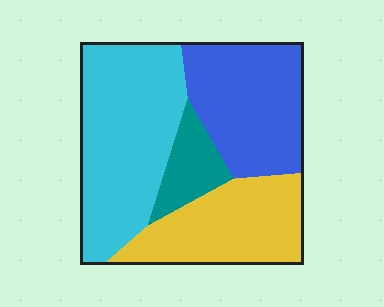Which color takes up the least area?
Teal, at roughly 10%.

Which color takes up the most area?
Cyan, at roughly 40%.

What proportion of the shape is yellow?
Yellow takes up about one quarter (1/4) of the shape.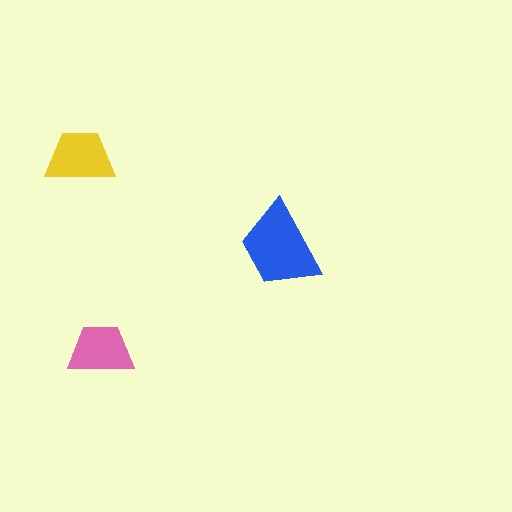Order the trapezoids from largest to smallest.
the blue one, the yellow one, the pink one.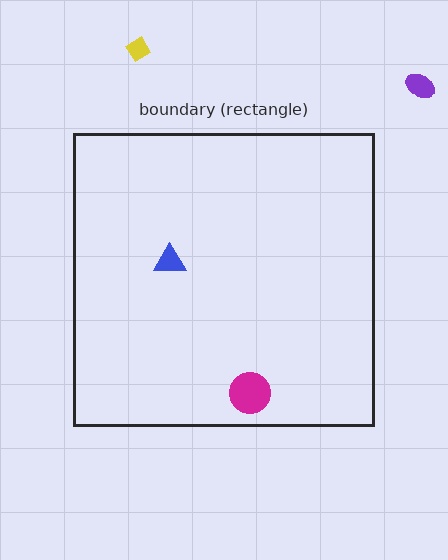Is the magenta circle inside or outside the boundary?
Inside.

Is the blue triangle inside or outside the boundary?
Inside.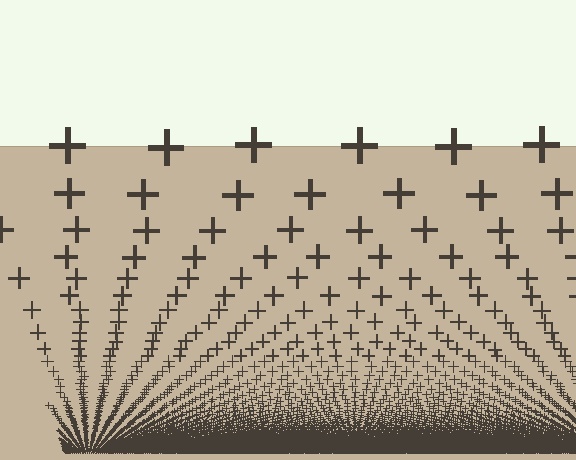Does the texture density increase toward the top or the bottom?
Density increases toward the bottom.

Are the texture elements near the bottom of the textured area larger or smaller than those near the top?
Smaller. The gradient is inverted — elements near the bottom are smaller and denser.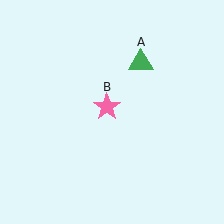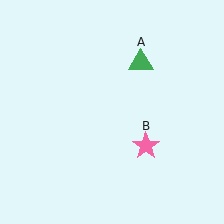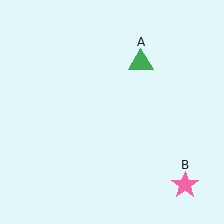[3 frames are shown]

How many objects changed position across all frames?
1 object changed position: pink star (object B).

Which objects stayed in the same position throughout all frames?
Green triangle (object A) remained stationary.